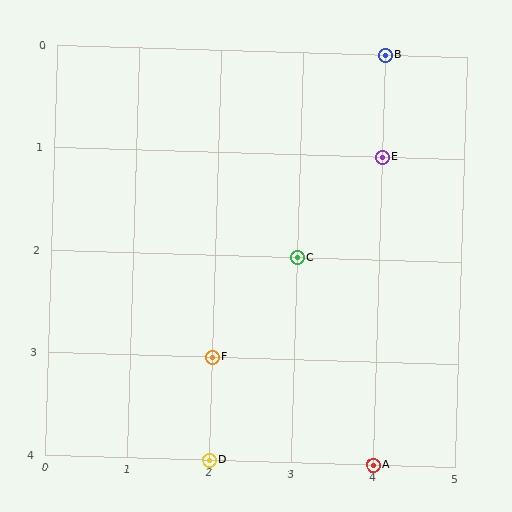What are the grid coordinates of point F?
Point F is at grid coordinates (2, 3).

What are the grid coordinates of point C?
Point C is at grid coordinates (3, 2).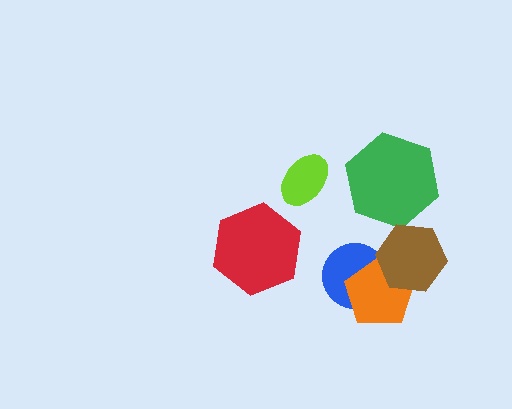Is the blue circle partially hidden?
Yes, it is partially covered by another shape.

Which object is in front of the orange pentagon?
The brown hexagon is in front of the orange pentagon.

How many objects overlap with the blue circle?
2 objects overlap with the blue circle.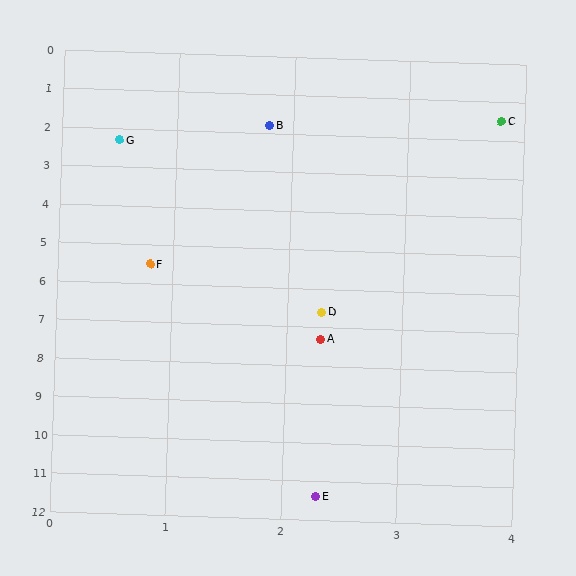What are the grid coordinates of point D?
Point D is at approximately (2.3, 6.6).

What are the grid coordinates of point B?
Point B is at approximately (1.8, 1.8).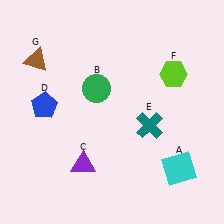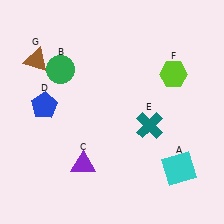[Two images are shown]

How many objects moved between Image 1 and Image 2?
1 object moved between the two images.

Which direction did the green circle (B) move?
The green circle (B) moved left.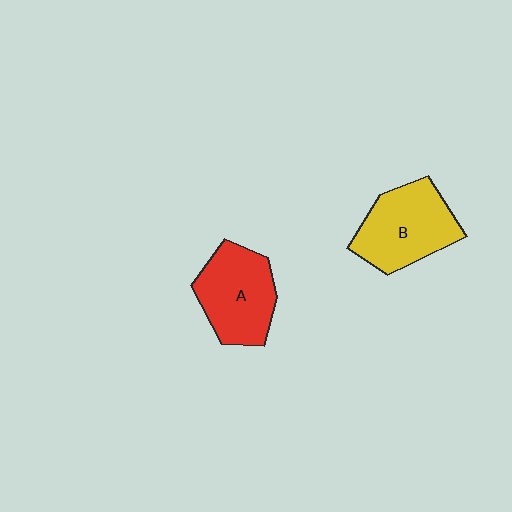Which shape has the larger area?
Shape B (yellow).